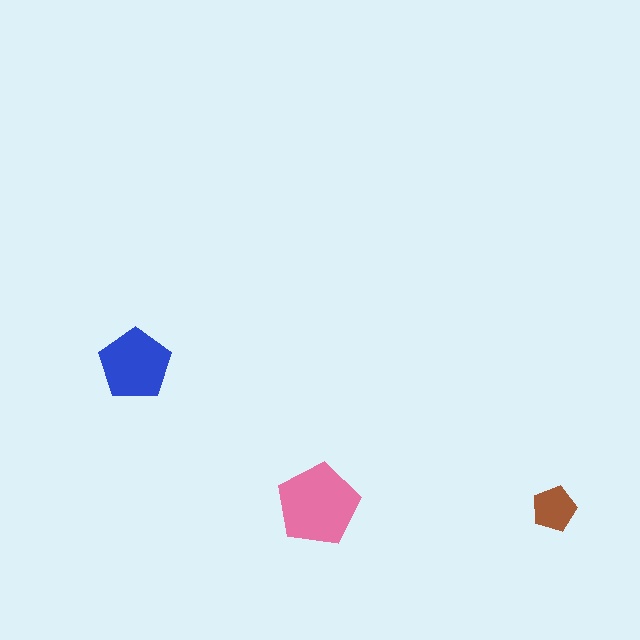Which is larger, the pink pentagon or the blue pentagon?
The pink one.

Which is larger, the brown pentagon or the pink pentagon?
The pink one.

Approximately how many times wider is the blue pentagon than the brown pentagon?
About 1.5 times wider.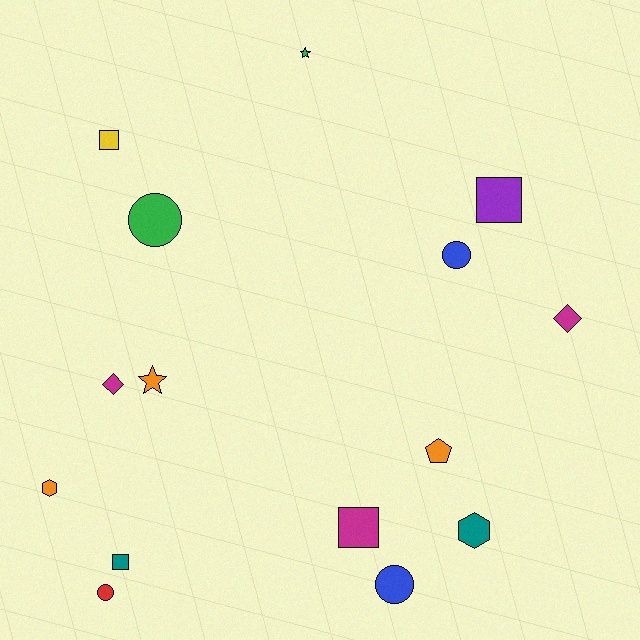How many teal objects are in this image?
There are 2 teal objects.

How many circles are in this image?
There are 4 circles.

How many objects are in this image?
There are 15 objects.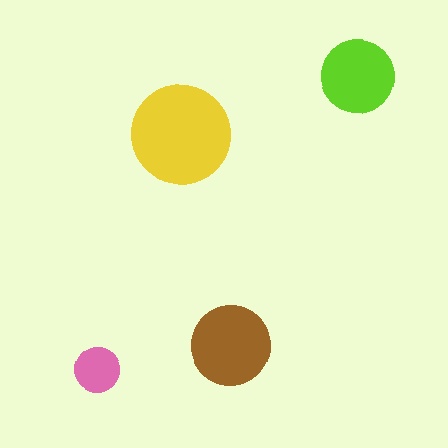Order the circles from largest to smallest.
the yellow one, the brown one, the lime one, the pink one.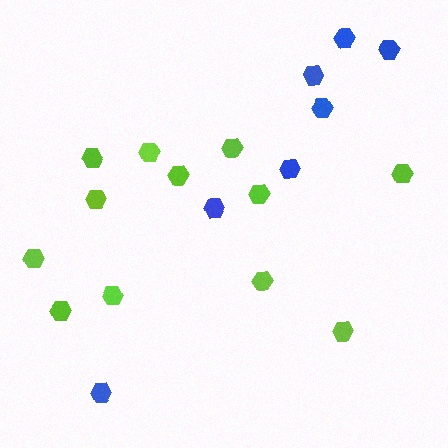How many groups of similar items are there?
There are 2 groups: one group of lime hexagons (12) and one group of blue hexagons (7).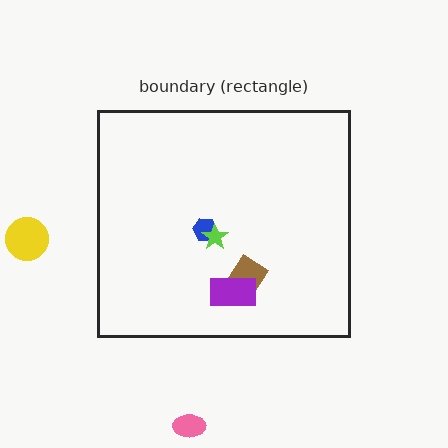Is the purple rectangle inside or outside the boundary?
Inside.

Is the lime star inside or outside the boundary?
Inside.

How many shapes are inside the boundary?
4 inside, 2 outside.